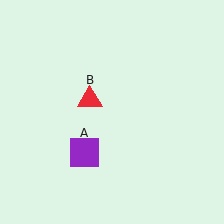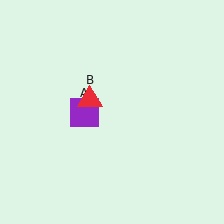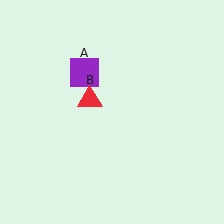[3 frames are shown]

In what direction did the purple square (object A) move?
The purple square (object A) moved up.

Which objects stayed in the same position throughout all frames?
Red triangle (object B) remained stationary.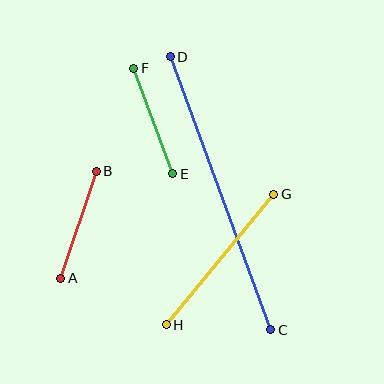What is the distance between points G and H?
The distance is approximately 169 pixels.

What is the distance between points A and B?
The distance is approximately 113 pixels.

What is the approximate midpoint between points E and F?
The midpoint is at approximately (153, 121) pixels.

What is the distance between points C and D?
The distance is approximately 291 pixels.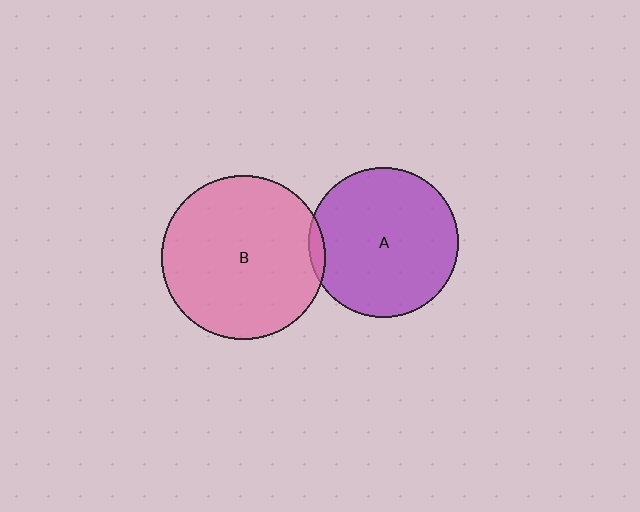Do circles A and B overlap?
Yes.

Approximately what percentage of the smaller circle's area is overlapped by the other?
Approximately 5%.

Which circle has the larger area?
Circle B (pink).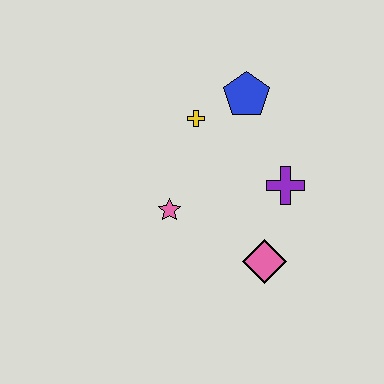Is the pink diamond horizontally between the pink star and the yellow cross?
No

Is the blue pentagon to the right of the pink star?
Yes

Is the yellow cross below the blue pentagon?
Yes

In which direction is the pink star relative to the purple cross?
The pink star is to the left of the purple cross.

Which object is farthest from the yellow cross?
The pink diamond is farthest from the yellow cross.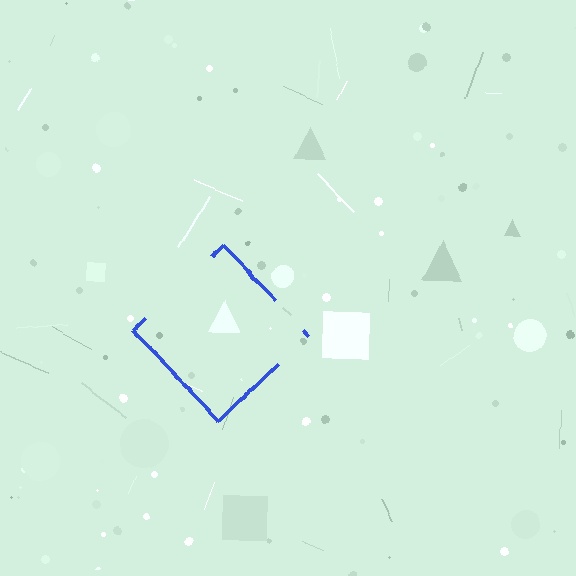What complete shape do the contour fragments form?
The contour fragments form a diamond.